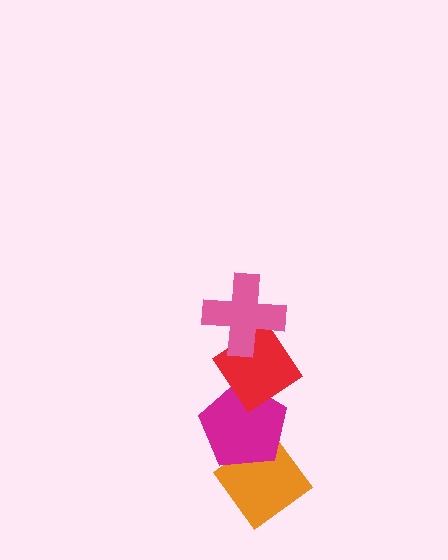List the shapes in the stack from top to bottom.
From top to bottom: the pink cross, the red diamond, the magenta pentagon, the orange diamond.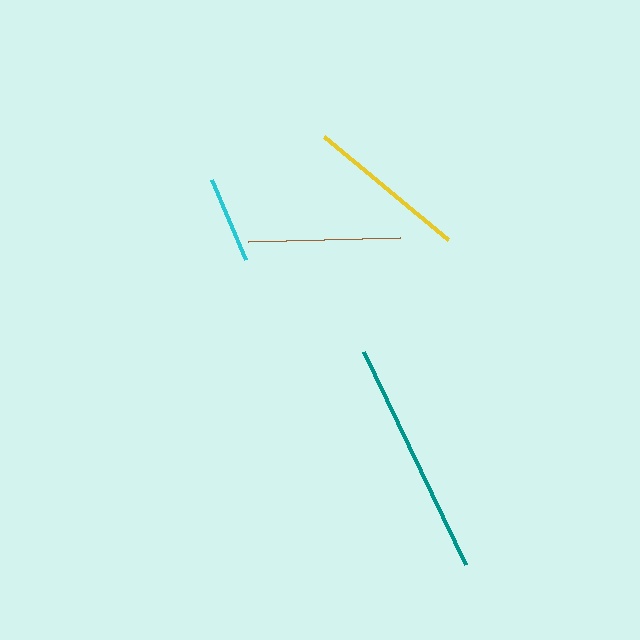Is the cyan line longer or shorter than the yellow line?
The yellow line is longer than the cyan line.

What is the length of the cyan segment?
The cyan segment is approximately 87 pixels long.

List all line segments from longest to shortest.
From longest to shortest: teal, yellow, brown, cyan.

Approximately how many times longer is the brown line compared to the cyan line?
The brown line is approximately 1.8 times the length of the cyan line.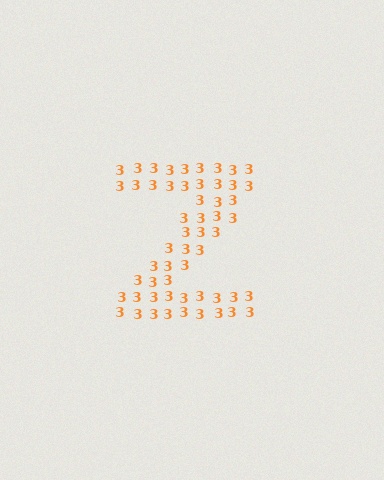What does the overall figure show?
The overall figure shows the letter Z.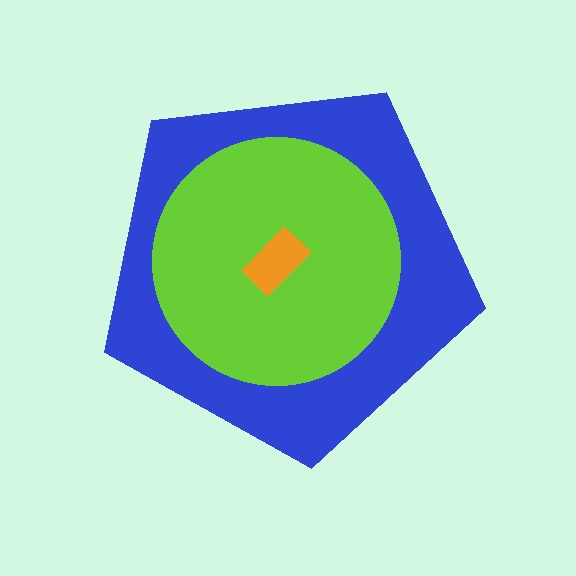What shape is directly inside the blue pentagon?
The lime circle.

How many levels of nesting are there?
3.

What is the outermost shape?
The blue pentagon.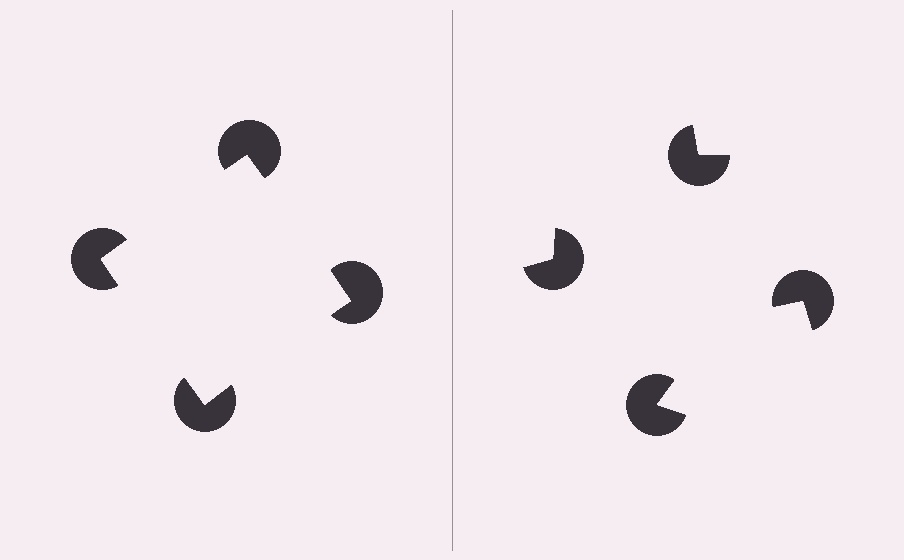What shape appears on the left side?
An illusory square.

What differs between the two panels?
The pac-man discs are positioned identically on both sides; only the wedge orientations differ. On the left they align to a square; on the right they are misaligned.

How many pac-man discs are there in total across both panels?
8 — 4 on each side.